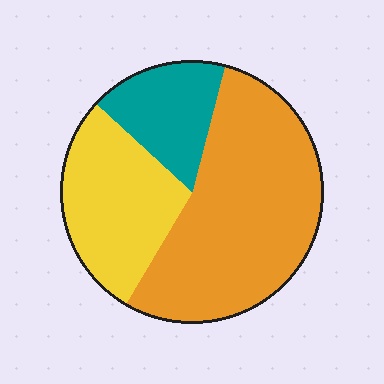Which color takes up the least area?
Teal, at roughly 15%.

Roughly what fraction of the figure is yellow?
Yellow covers around 30% of the figure.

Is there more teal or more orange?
Orange.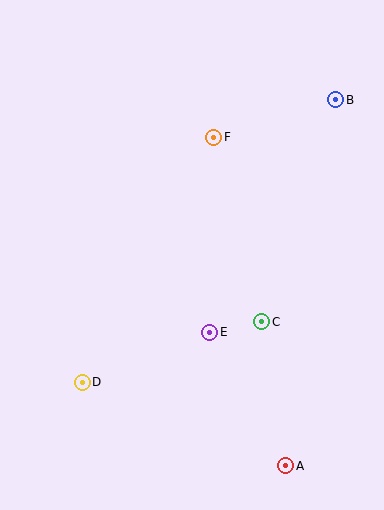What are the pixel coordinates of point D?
Point D is at (82, 382).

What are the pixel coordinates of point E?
Point E is at (210, 332).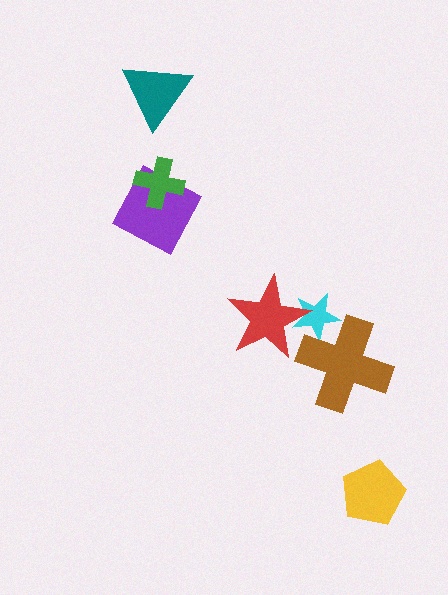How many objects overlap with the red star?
1 object overlaps with the red star.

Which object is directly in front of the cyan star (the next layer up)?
The red star is directly in front of the cyan star.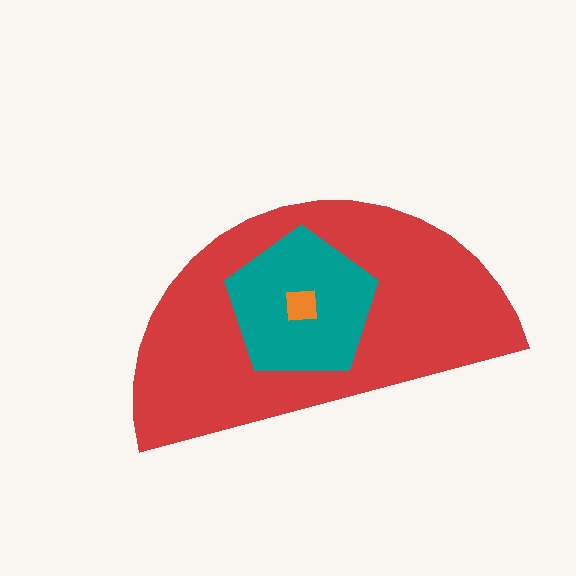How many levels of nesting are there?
3.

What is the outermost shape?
The red semicircle.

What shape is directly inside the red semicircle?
The teal pentagon.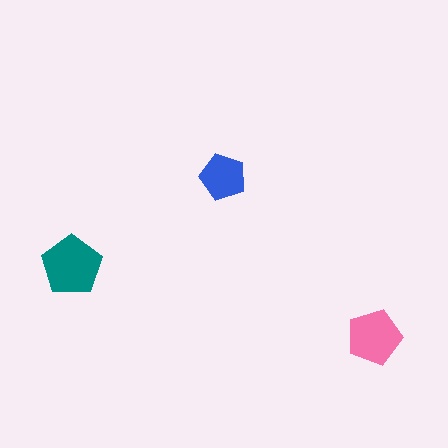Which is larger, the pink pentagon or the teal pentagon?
The teal one.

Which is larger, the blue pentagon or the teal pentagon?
The teal one.